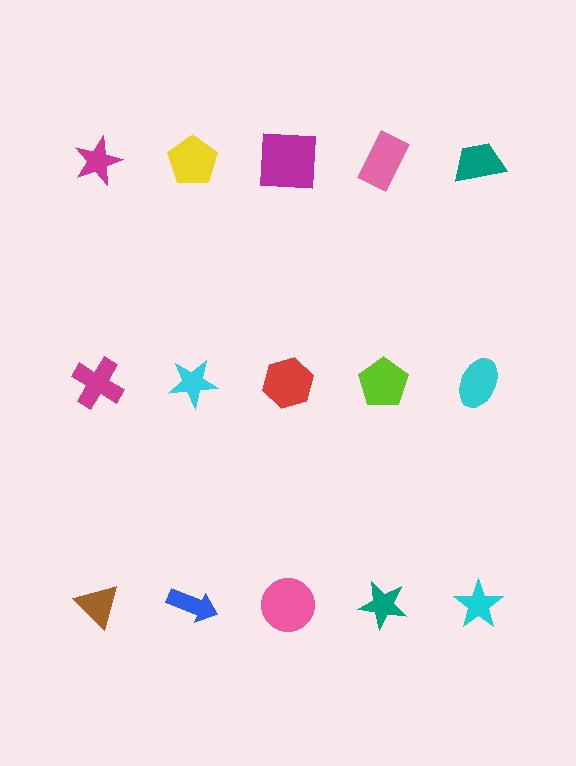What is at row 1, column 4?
A pink rectangle.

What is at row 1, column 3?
A magenta square.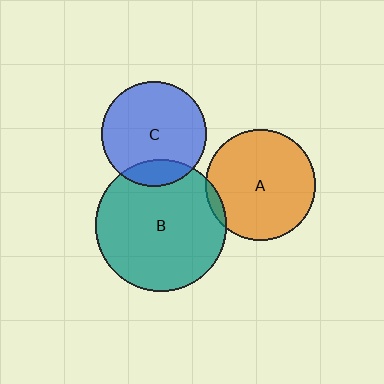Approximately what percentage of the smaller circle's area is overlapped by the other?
Approximately 15%.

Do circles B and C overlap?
Yes.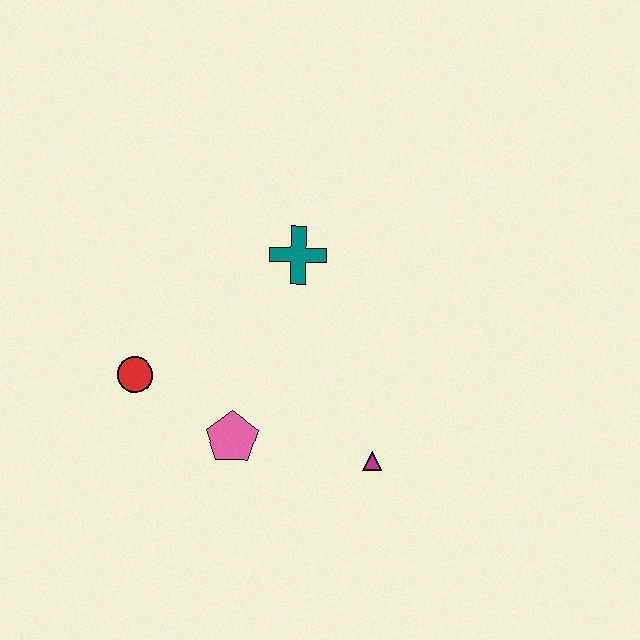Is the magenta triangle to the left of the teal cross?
No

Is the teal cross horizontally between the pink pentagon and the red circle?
No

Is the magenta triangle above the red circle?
No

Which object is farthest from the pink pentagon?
The teal cross is farthest from the pink pentagon.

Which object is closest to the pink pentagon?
The red circle is closest to the pink pentagon.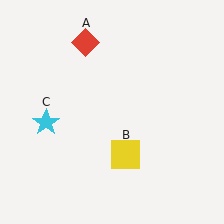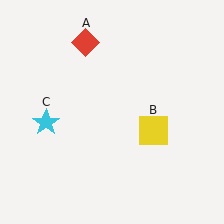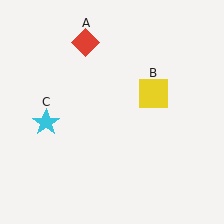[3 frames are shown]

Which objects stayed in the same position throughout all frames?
Red diamond (object A) and cyan star (object C) remained stationary.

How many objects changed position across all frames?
1 object changed position: yellow square (object B).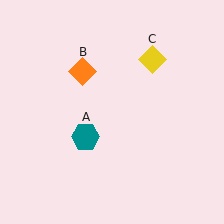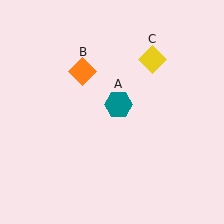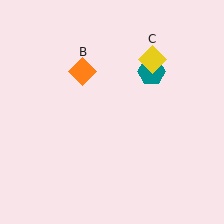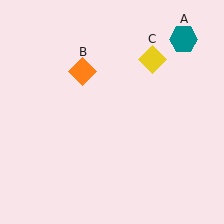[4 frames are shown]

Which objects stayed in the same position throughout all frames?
Orange diamond (object B) and yellow diamond (object C) remained stationary.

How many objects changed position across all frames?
1 object changed position: teal hexagon (object A).